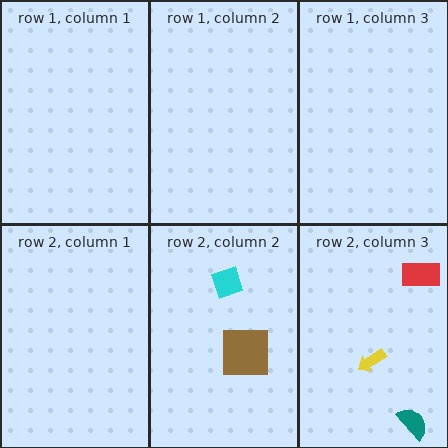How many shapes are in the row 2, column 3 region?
3.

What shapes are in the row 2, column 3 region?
The red rectangle, the yellow arrow, the teal semicircle.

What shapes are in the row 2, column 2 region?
The cyan diamond, the brown square.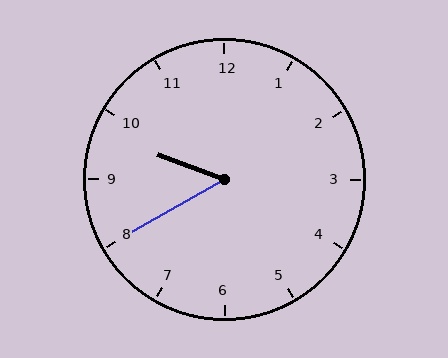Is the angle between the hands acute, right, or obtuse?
It is acute.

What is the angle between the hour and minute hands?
Approximately 50 degrees.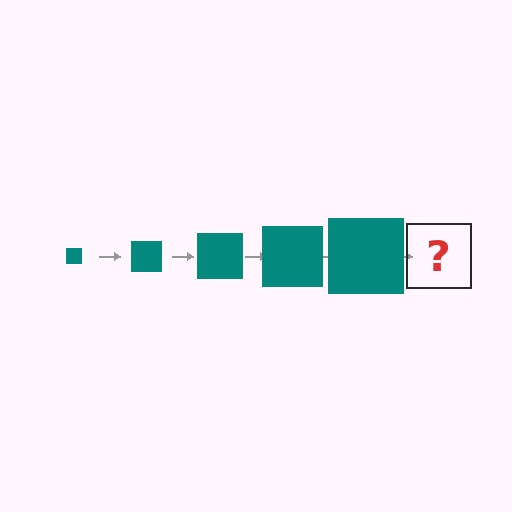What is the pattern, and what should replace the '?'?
The pattern is that the square gets progressively larger each step. The '?' should be a teal square, larger than the previous one.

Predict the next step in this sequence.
The next step is a teal square, larger than the previous one.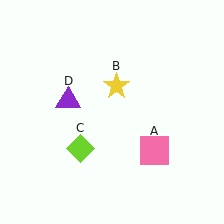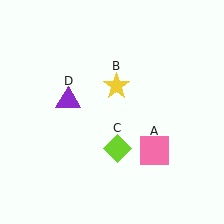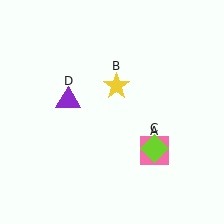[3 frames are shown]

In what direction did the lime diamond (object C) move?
The lime diamond (object C) moved right.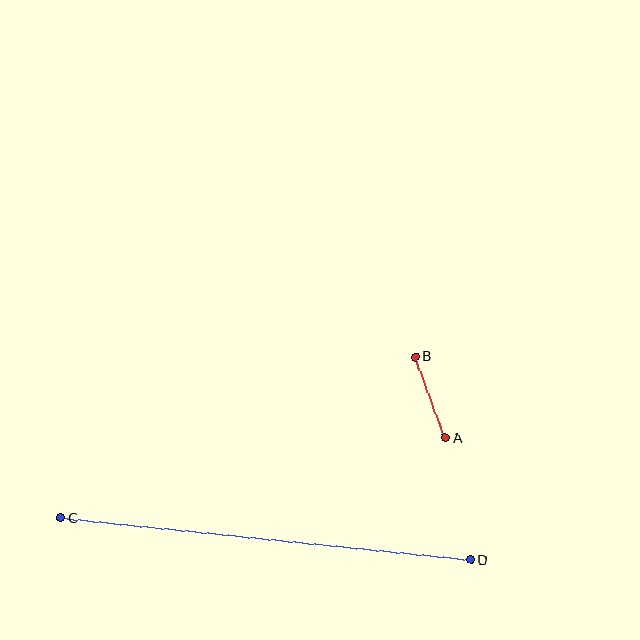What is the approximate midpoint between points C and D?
The midpoint is at approximately (266, 539) pixels.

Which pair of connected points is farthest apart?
Points C and D are farthest apart.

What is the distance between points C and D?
The distance is approximately 412 pixels.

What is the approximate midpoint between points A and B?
The midpoint is at approximately (430, 397) pixels.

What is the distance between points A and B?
The distance is approximately 87 pixels.